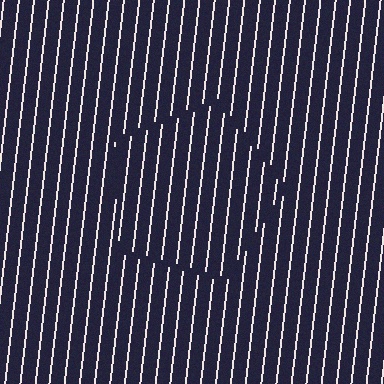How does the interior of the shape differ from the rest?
The interior of the shape contains the same grating, shifted by half a period — the contour is defined by the phase discontinuity where line-ends from the inner and outer gratings abut.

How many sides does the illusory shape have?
5 sides — the line-ends trace a pentagon.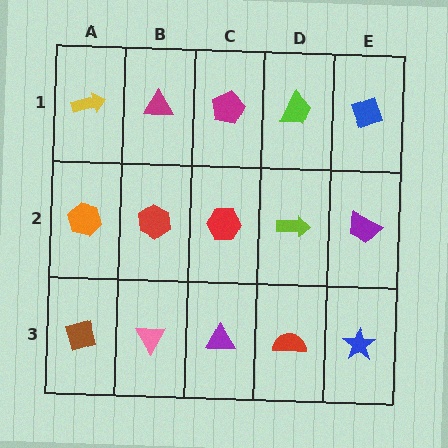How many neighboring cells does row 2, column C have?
4.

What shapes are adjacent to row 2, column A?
A yellow arrow (row 1, column A), a brown square (row 3, column A), a red hexagon (row 2, column B).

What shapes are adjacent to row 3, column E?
A purple trapezoid (row 2, column E), a red semicircle (row 3, column D).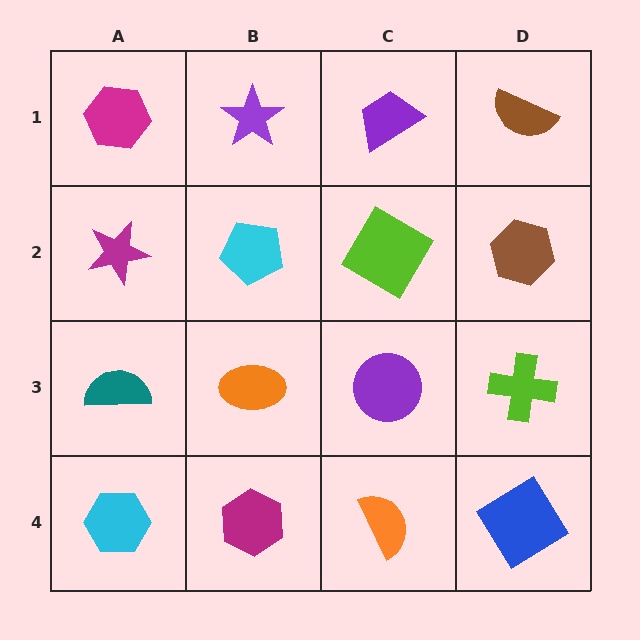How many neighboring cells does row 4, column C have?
3.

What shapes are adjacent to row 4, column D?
A lime cross (row 3, column D), an orange semicircle (row 4, column C).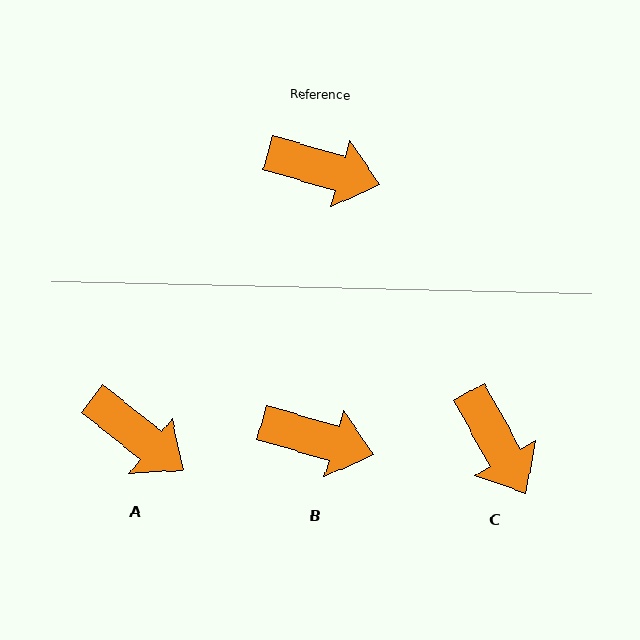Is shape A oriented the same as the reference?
No, it is off by about 22 degrees.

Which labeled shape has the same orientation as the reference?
B.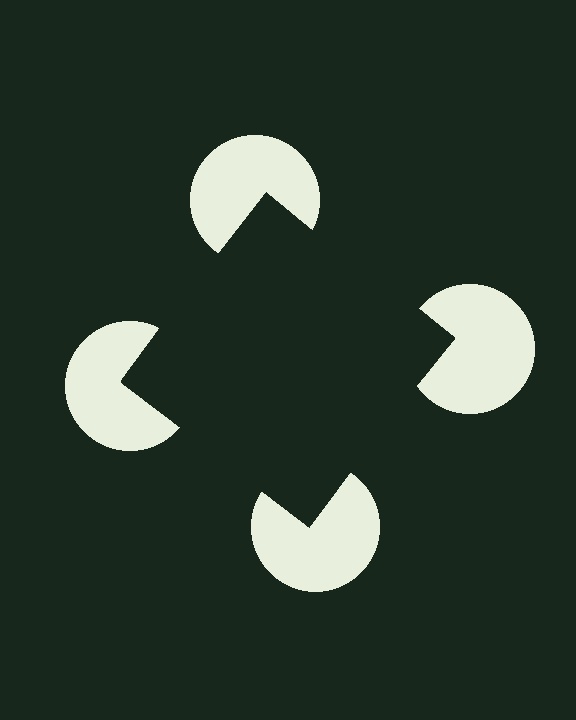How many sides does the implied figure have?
4 sides.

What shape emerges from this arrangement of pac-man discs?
An illusory square — its edges are inferred from the aligned wedge cuts in the pac-man discs, not physically drawn.